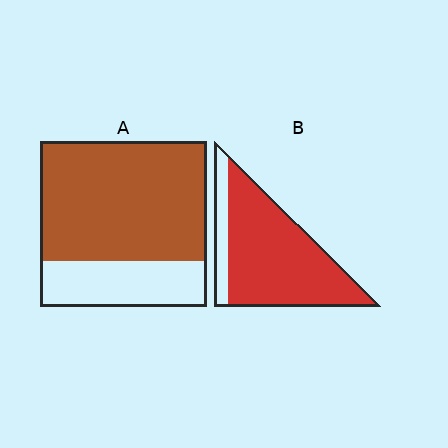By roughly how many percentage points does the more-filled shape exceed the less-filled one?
By roughly 10 percentage points (B over A).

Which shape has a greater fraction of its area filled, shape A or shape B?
Shape B.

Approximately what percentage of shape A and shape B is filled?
A is approximately 70% and B is approximately 85%.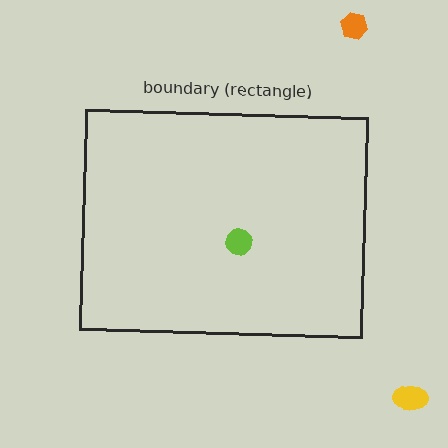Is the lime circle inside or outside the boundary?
Inside.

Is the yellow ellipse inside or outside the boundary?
Outside.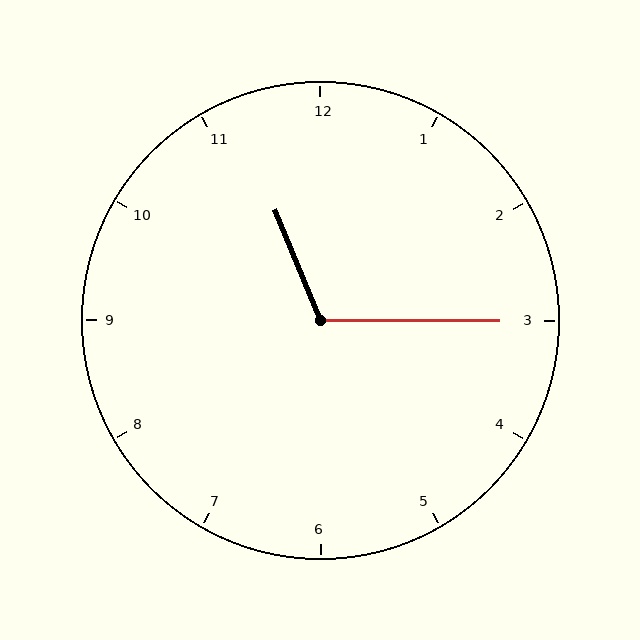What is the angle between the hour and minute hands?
Approximately 112 degrees.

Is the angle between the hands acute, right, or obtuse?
It is obtuse.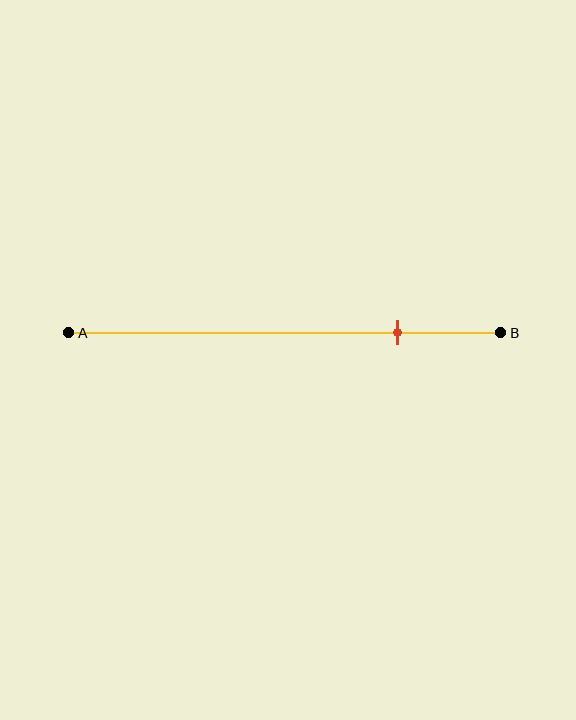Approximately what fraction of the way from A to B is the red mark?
The red mark is approximately 75% of the way from A to B.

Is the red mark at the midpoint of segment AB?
No, the mark is at about 75% from A, not at the 50% midpoint.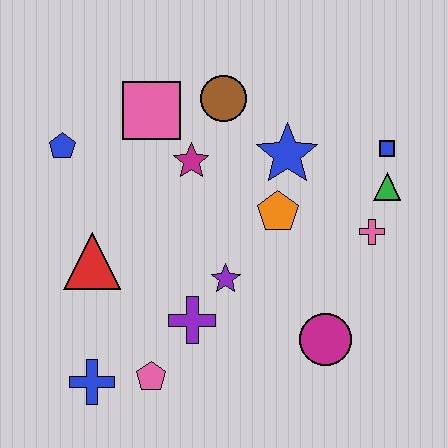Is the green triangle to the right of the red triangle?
Yes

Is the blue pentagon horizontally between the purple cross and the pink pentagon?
No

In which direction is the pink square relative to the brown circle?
The pink square is to the left of the brown circle.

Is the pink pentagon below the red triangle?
Yes